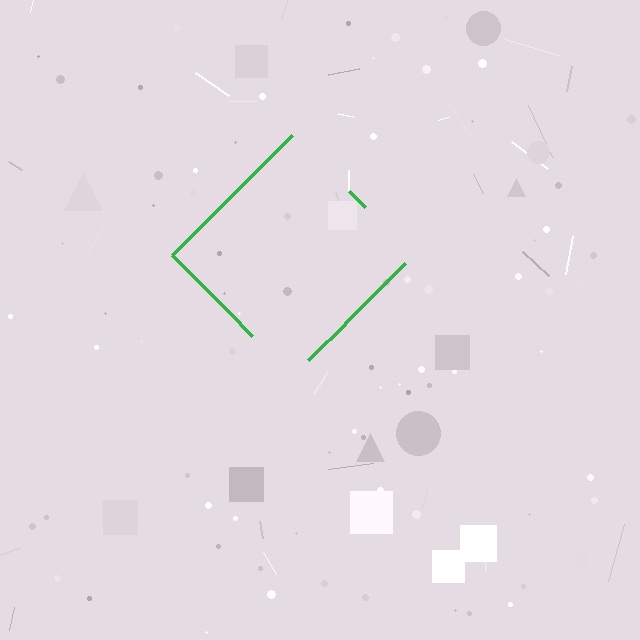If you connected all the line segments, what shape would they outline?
They would outline a diamond.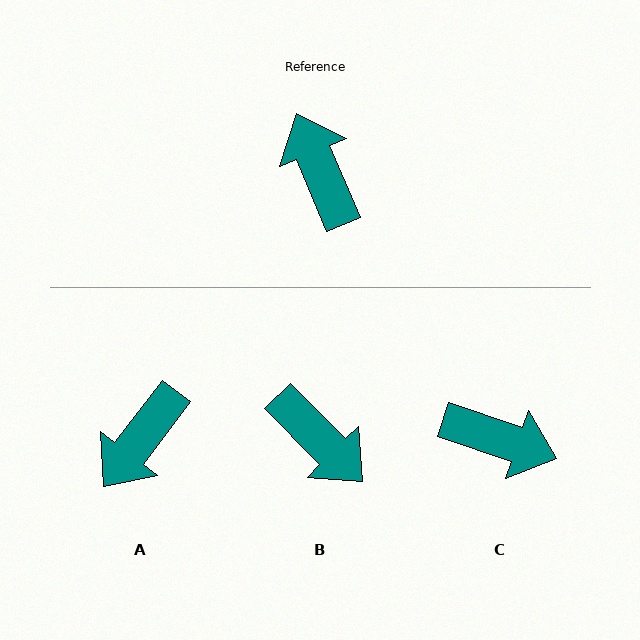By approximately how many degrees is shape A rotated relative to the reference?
Approximately 120 degrees counter-clockwise.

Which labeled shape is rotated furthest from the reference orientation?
B, about 158 degrees away.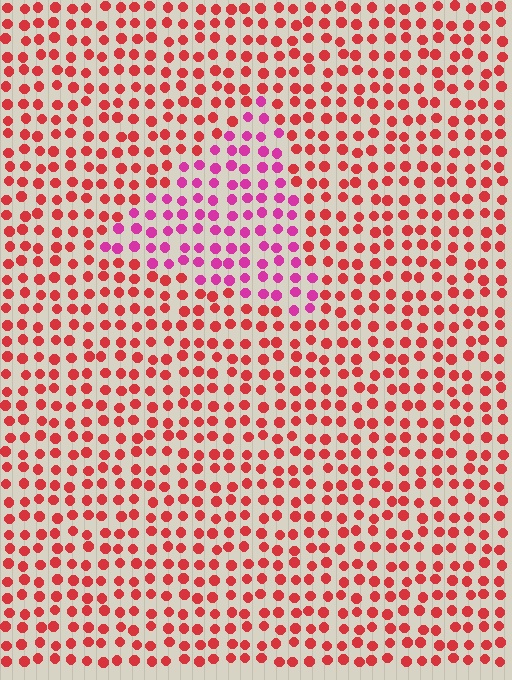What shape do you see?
I see a triangle.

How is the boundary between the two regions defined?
The boundary is defined purely by a slight shift in hue (about 39 degrees). Spacing, size, and orientation are identical on both sides.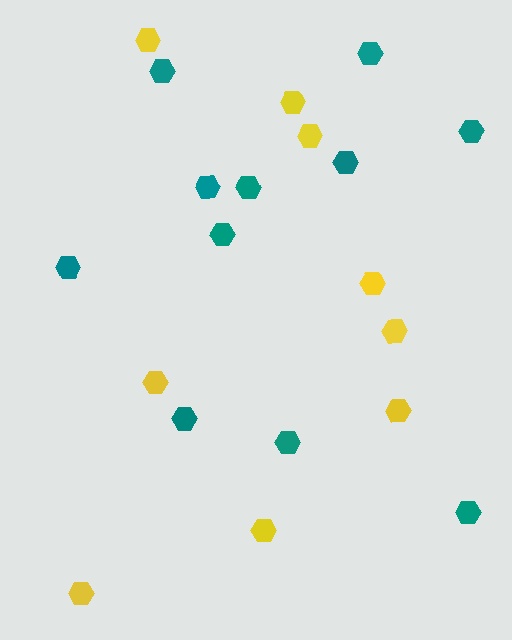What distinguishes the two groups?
There are 2 groups: one group of teal hexagons (11) and one group of yellow hexagons (9).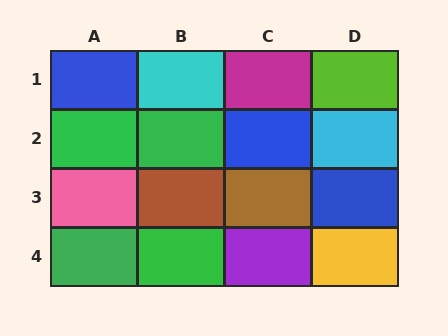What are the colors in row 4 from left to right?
Green, green, purple, yellow.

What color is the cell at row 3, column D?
Blue.